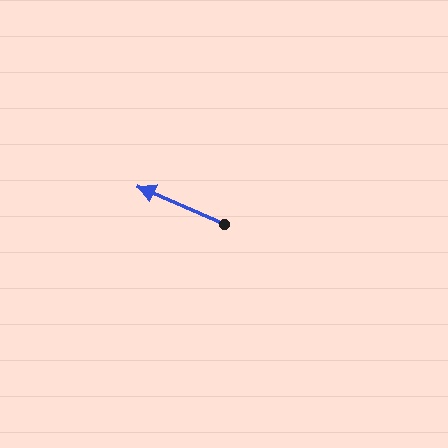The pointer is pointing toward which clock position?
Roughly 10 o'clock.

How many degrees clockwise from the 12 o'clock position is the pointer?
Approximately 293 degrees.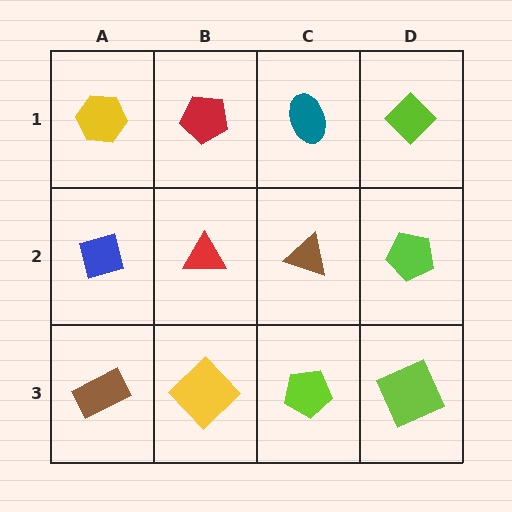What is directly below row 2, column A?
A brown rectangle.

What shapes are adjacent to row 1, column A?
A blue diamond (row 2, column A), a red pentagon (row 1, column B).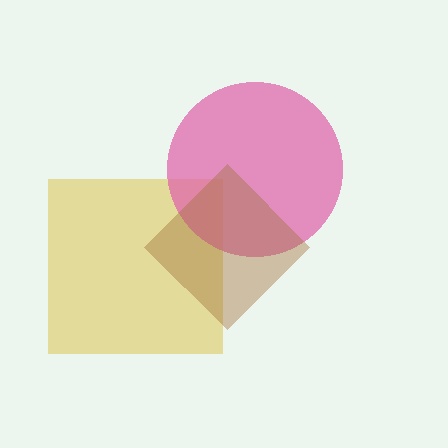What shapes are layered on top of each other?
The layered shapes are: a yellow square, a pink circle, a brown diamond.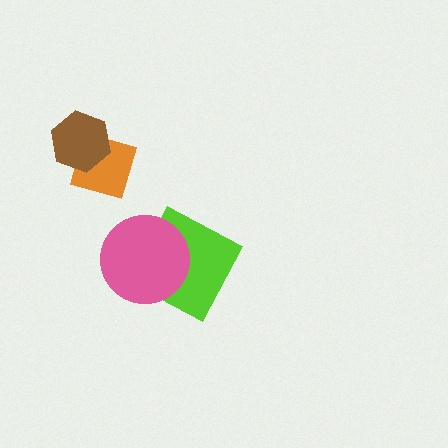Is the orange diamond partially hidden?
Yes, it is partially covered by another shape.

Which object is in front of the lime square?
The pink circle is in front of the lime square.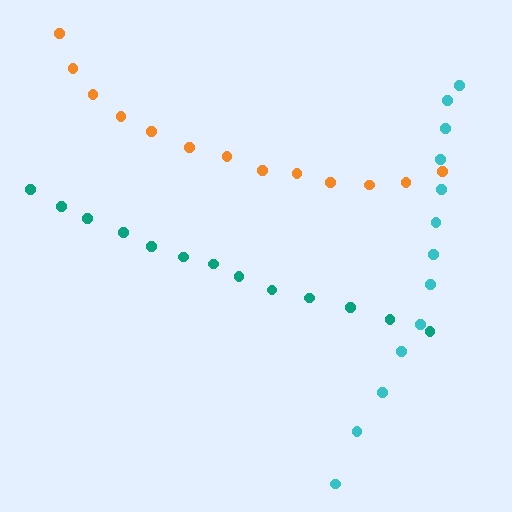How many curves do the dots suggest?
There are 3 distinct paths.